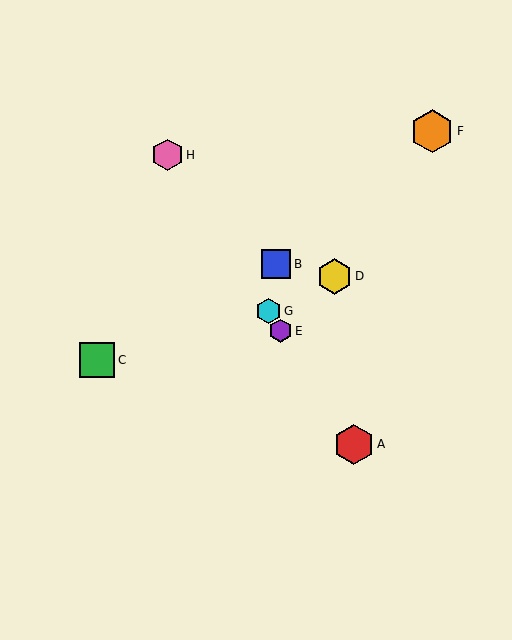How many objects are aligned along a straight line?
4 objects (A, E, G, H) are aligned along a straight line.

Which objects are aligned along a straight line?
Objects A, E, G, H are aligned along a straight line.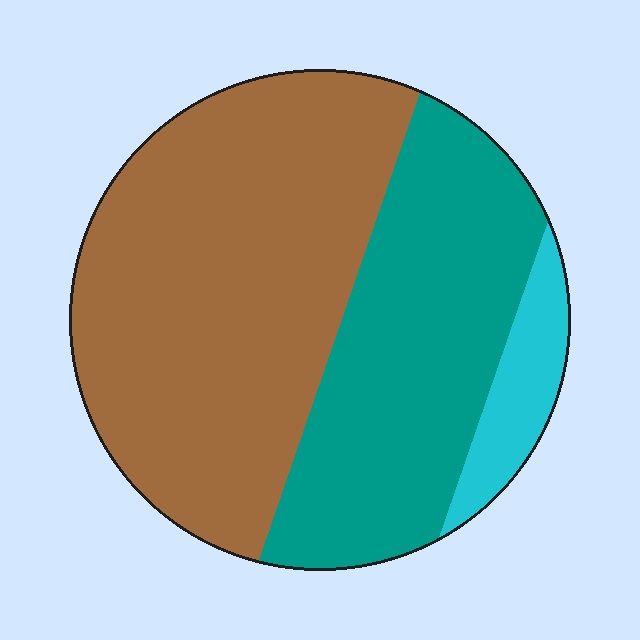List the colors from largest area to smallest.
From largest to smallest: brown, teal, cyan.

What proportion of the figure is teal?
Teal covers 37% of the figure.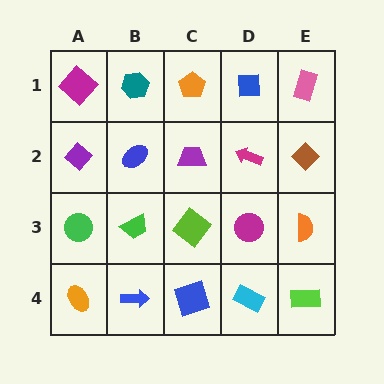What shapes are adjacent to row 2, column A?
A magenta diamond (row 1, column A), a green circle (row 3, column A), a blue ellipse (row 2, column B).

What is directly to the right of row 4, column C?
A cyan rectangle.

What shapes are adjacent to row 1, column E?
A brown diamond (row 2, column E), a blue square (row 1, column D).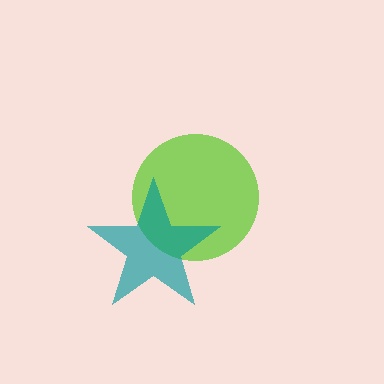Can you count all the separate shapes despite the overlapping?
Yes, there are 2 separate shapes.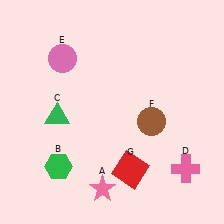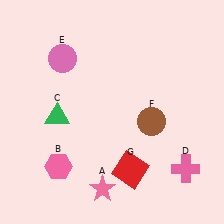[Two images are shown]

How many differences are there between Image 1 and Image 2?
There is 1 difference between the two images.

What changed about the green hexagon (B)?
In Image 1, B is green. In Image 2, it changed to pink.